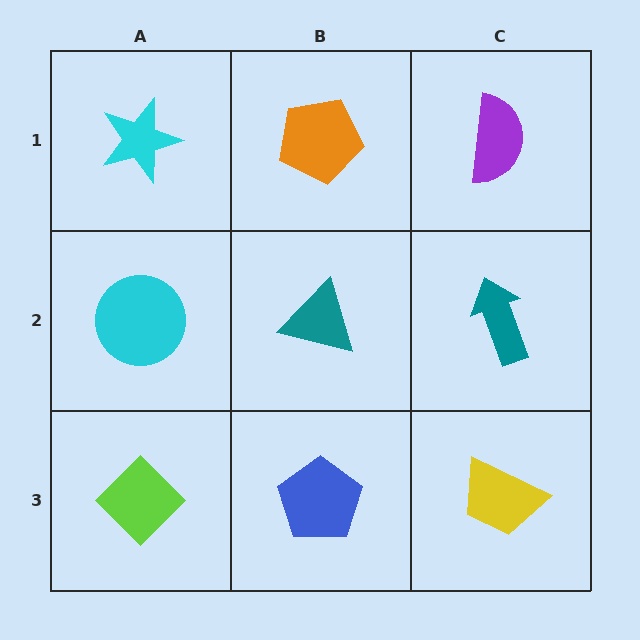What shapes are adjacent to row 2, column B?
An orange pentagon (row 1, column B), a blue pentagon (row 3, column B), a cyan circle (row 2, column A), a teal arrow (row 2, column C).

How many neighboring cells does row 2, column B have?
4.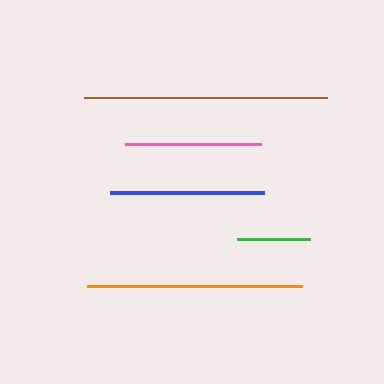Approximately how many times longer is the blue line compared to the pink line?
The blue line is approximately 1.1 times the length of the pink line.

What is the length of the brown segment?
The brown segment is approximately 243 pixels long.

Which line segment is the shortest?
The green line is the shortest at approximately 73 pixels.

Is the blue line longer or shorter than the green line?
The blue line is longer than the green line.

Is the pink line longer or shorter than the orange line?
The orange line is longer than the pink line.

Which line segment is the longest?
The brown line is the longest at approximately 243 pixels.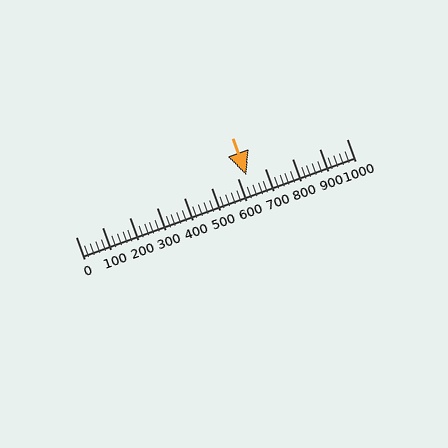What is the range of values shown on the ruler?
The ruler shows values from 0 to 1000.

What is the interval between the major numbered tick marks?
The major tick marks are spaced 100 units apart.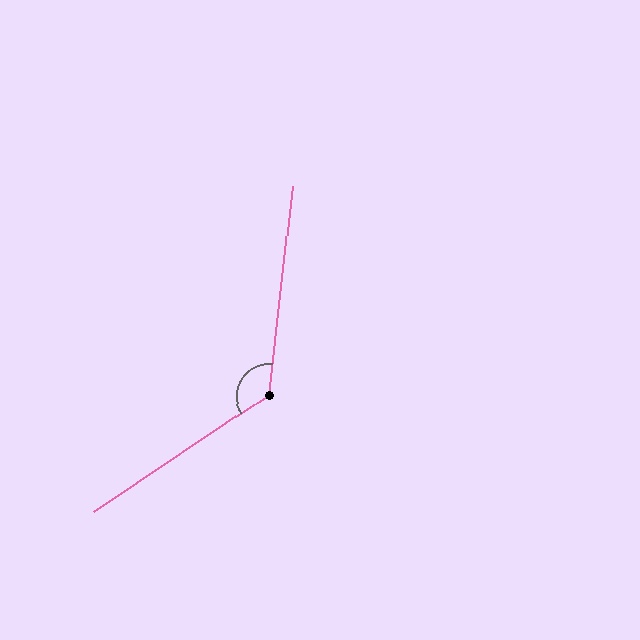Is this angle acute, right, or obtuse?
It is obtuse.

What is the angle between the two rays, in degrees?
Approximately 131 degrees.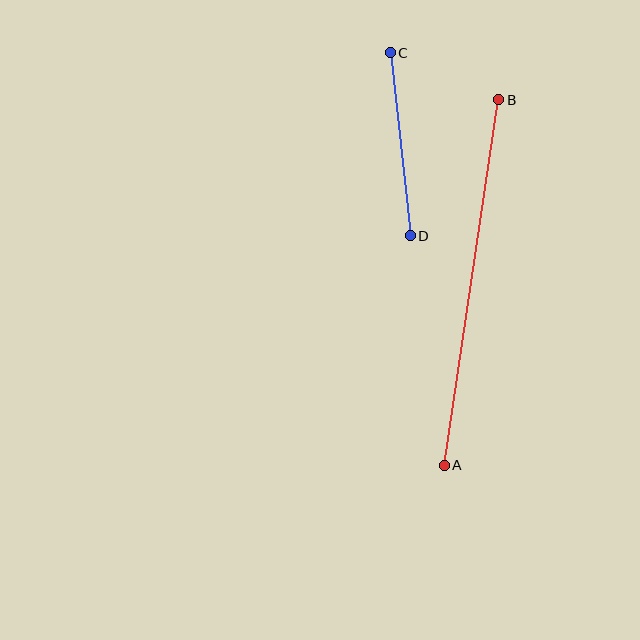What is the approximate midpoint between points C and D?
The midpoint is at approximately (400, 144) pixels.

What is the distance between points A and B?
The distance is approximately 370 pixels.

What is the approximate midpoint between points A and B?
The midpoint is at approximately (472, 283) pixels.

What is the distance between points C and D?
The distance is approximately 184 pixels.